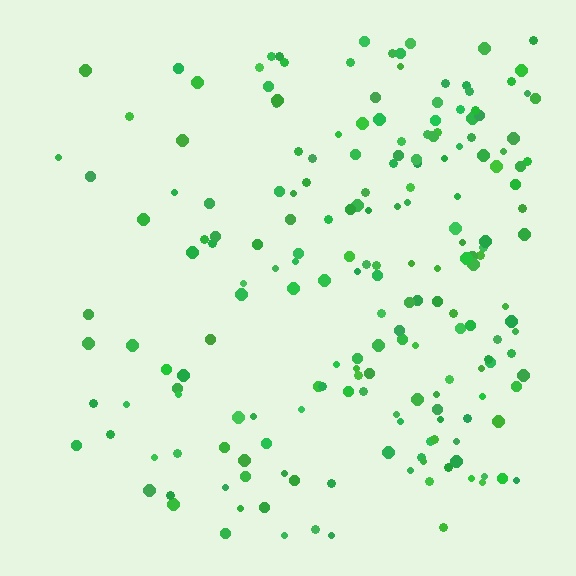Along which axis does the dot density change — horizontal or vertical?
Horizontal.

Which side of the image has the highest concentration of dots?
The right.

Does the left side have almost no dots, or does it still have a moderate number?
Still a moderate number, just noticeably fewer than the right.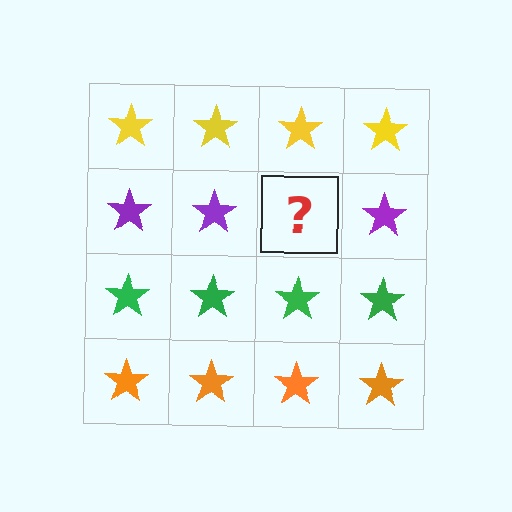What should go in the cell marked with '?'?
The missing cell should contain a purple star.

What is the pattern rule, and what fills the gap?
The rule is that each row has a consistent color. The gap should be filled with a purple star.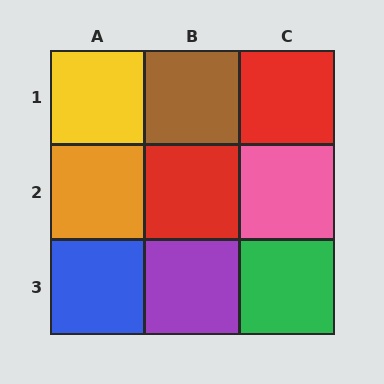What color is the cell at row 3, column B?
Purple.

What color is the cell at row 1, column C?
Red.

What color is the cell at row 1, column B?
Brown.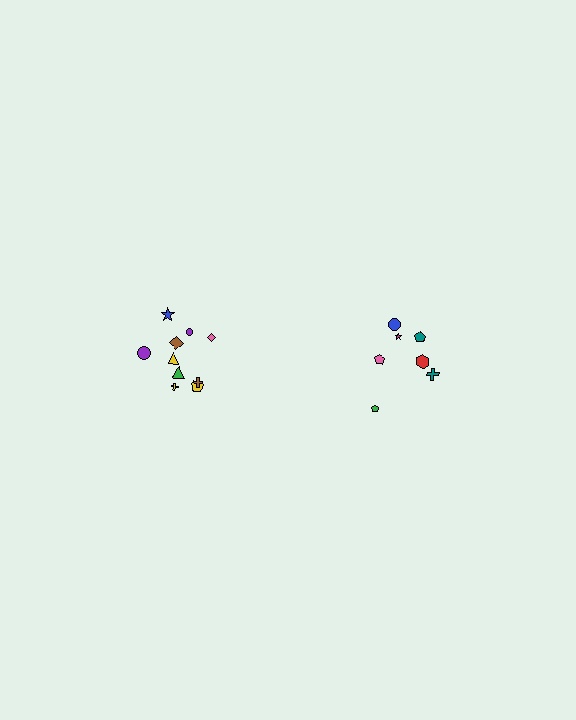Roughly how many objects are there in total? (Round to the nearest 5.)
Roughly 15 objects in total.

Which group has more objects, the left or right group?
The left group.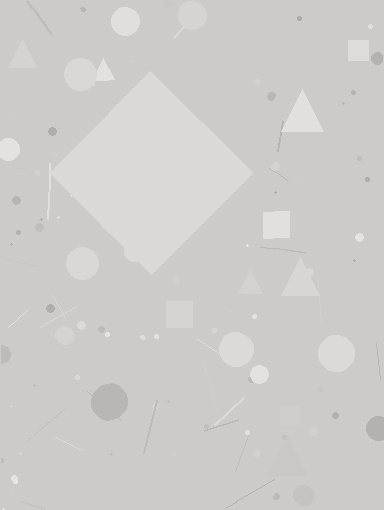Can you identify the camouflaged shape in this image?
The camouflaged shape is a diamond.